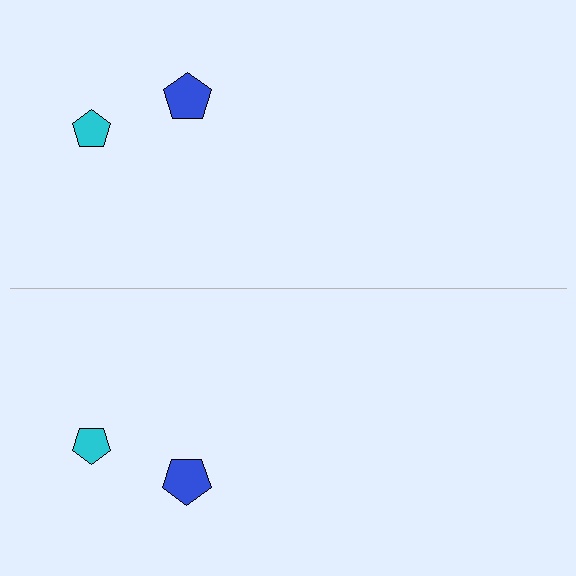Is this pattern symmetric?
Yes, this pattern has bilateral (reflection) symmetry.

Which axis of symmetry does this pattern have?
The pattern has a horizontal axis of symmetry running through the center of the image.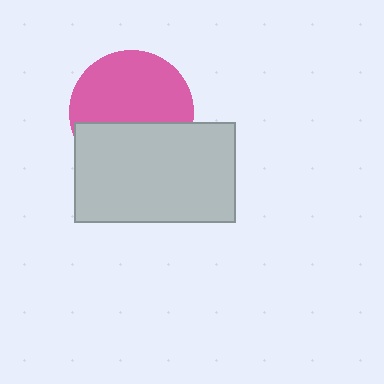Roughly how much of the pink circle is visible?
About half of it is visible (roughly 59%).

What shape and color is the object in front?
The object in front is a light gray rectangle.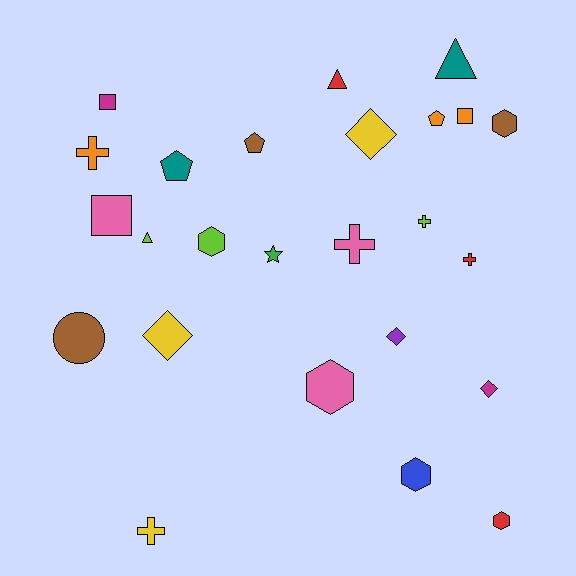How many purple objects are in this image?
There is 1 purple object.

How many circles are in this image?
There is 1 circle.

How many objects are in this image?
There are 25 objects.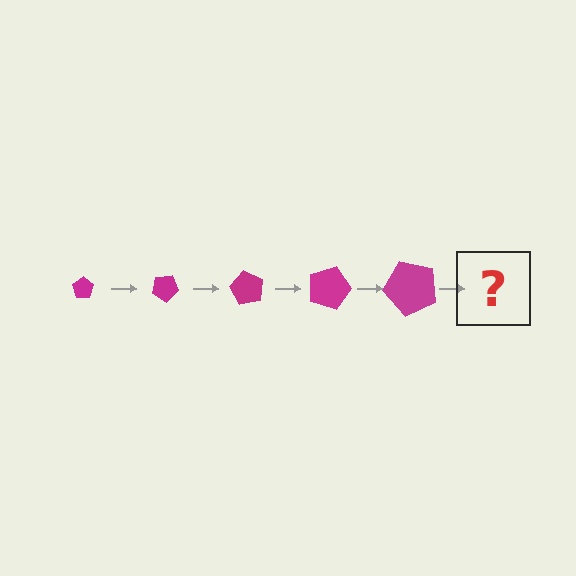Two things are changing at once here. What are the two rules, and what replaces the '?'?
The two rules are that the pentagon grows larger each step and it rotates 30 degrees each step. The '?' should be a pentagon, larger than the previous one and rotated 150 degrees from the start.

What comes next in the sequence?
The next element should be a pentagon, larger than the previous one and rotated 150 degrees from the start.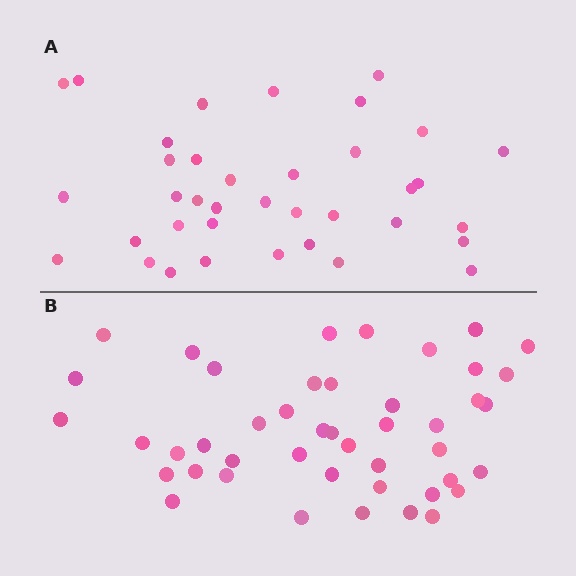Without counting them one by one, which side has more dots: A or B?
Region B (the bottom region) has more dots.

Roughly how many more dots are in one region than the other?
Region B has roughly 8 or so more dots than region A.